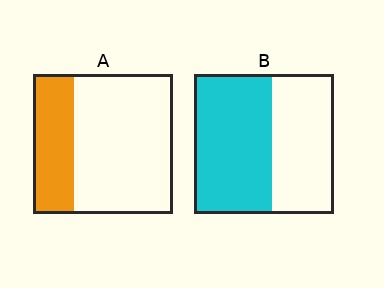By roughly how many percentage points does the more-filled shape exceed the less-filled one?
By roughly 25 percentage points (B over A).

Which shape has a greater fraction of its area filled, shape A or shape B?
Shape B.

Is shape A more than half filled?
No.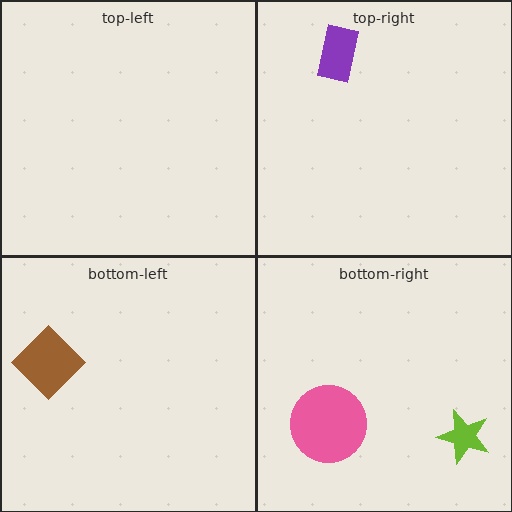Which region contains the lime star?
The bottom-right region.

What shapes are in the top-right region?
The purple rectangle.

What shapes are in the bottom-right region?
The pink circle, the lime star.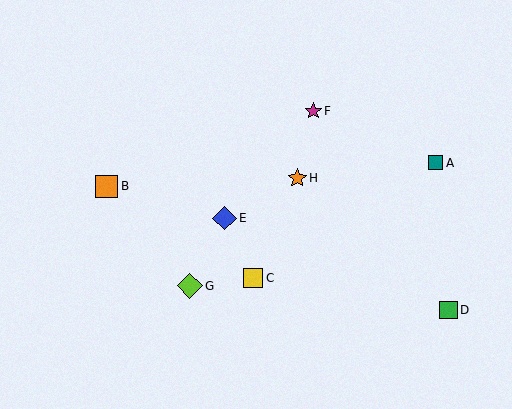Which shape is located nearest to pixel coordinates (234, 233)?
The blue diamond (labeled E) at (224, 218) is nearest to that location.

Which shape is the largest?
The lime diamond (labeled G) is the largest.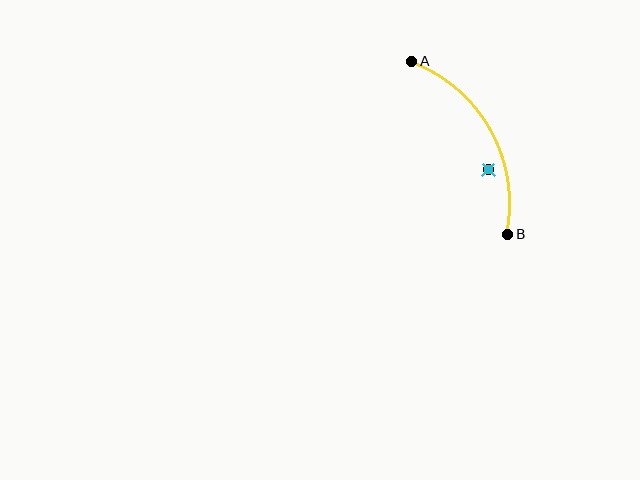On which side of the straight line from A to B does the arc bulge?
The arc bulges to the right of the straight line connecting A and B.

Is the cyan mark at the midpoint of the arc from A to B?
No — the cyan mark does not lie on the arc at all. It sits slightly inside the curve.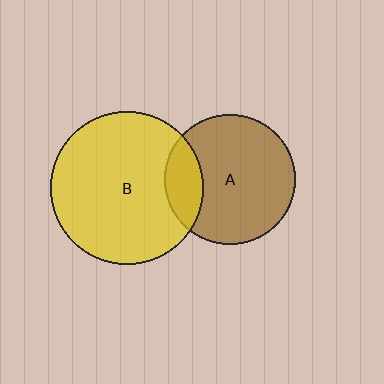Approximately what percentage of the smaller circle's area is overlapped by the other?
Approximately 20%.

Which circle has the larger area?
Circle B (yellow).